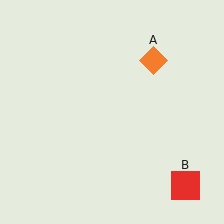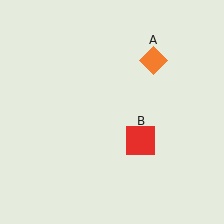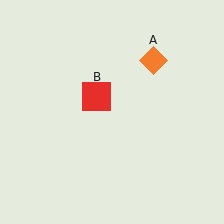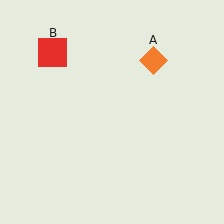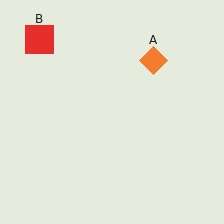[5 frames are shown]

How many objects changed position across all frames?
1 object changed position: red square (object B).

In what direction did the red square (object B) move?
The red square (object B) moved up and to the left.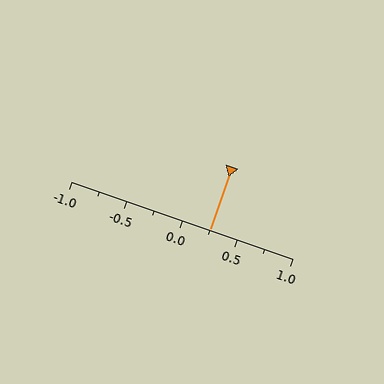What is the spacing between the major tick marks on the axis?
The major ticks are spaced 0.5 apart.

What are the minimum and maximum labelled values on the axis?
The axis runs from -1.0 to 1.0.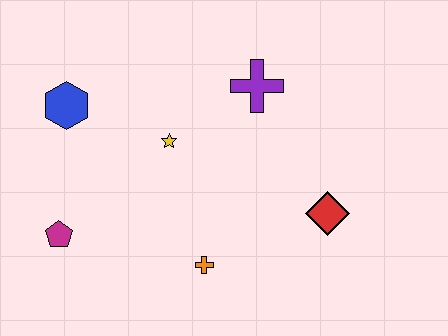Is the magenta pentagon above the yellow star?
No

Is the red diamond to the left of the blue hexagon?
No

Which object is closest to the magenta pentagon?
The blue hexagon is closest to the magenta pentagon.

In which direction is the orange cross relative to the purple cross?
The orange cross is below the purple cross.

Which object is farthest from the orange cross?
The blue hexagon is farthest from the orange cross.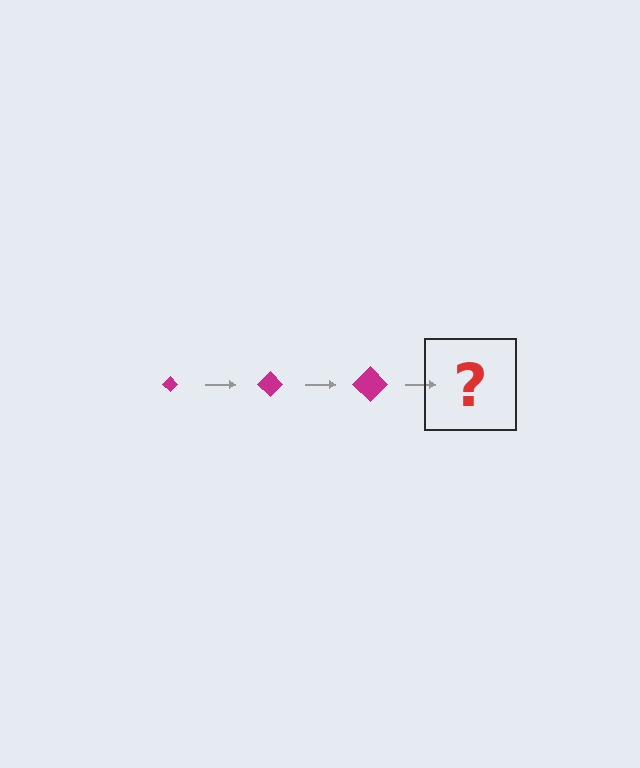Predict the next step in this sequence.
The next step is a magenta diamond, larger than the previous one.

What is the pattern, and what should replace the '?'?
The pattern is that the diamond gets progressively larger each step. The '?' should be a magenta diamond, larger than the previous one.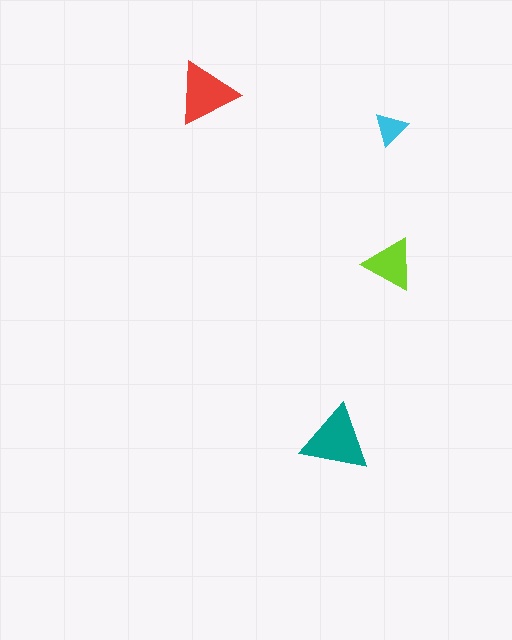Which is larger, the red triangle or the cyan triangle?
The red one.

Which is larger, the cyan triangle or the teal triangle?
The teal one.